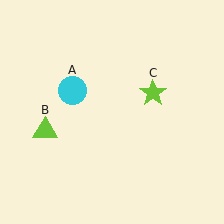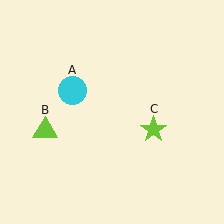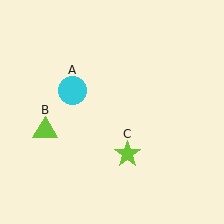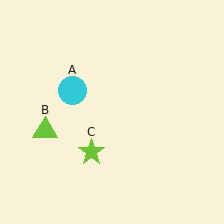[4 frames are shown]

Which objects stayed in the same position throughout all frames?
Cyan circle (object A) and lime triangle (object B) remained stationary.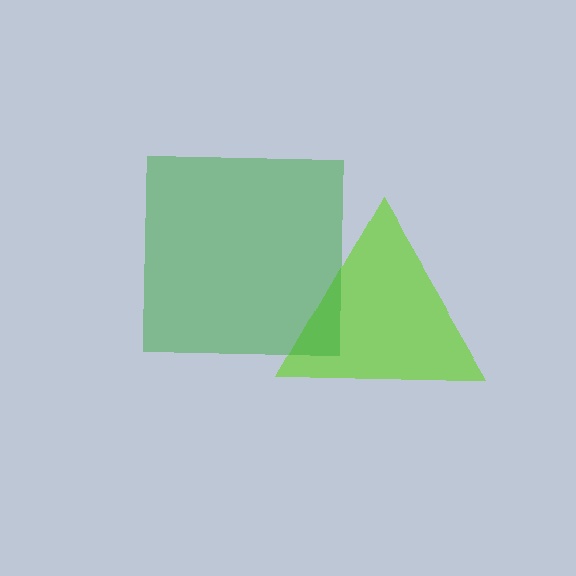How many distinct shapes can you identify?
There are 2 distinct shapes: a lime triangle, a green square.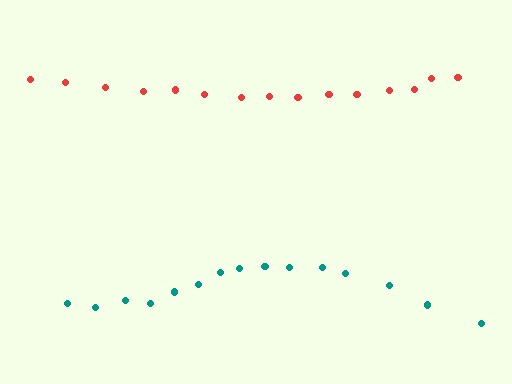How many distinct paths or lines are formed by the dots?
There are 2 distinct paths.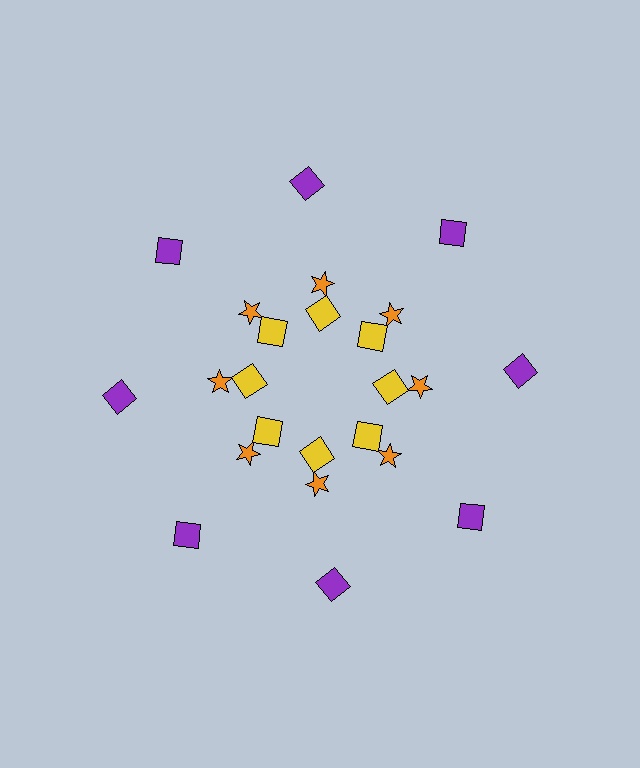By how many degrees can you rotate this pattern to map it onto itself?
The pattern maps onto itself every 45 degrees of rotation.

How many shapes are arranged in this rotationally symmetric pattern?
There are 24 shapes, arranged in 8 groups of 3.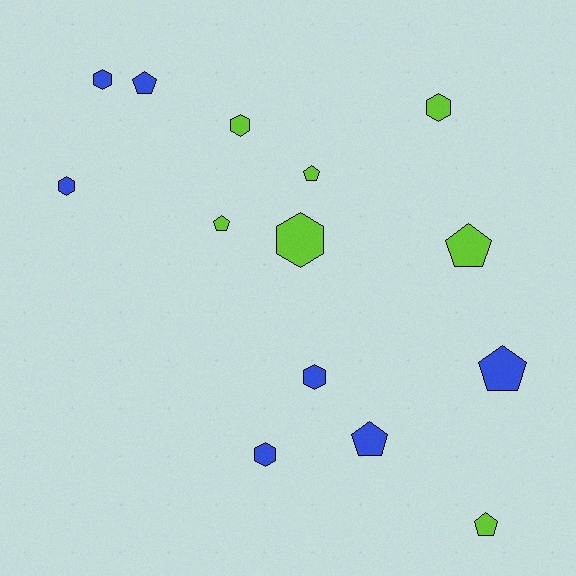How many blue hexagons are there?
There are 4 blue hexagons.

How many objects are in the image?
There are 14 objects.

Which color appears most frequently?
Lime, with 7 objects.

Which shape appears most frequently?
Hexagon, with 7 objects.